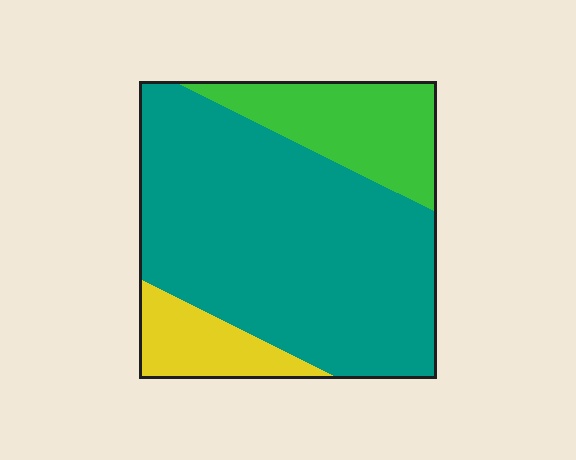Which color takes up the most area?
Teal, at roughly 70%.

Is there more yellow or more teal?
Teal.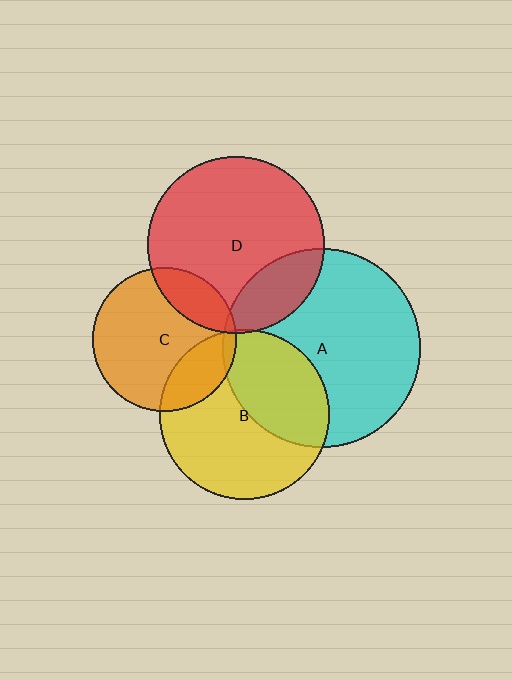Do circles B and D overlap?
Yes.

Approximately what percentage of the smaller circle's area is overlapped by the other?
Approximately 5%.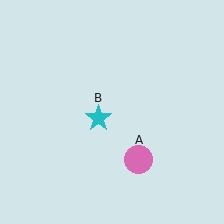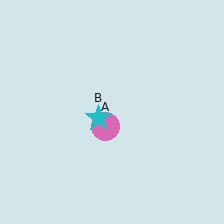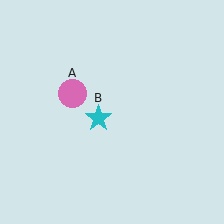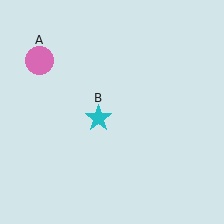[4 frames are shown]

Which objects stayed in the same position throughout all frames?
Cyan star (object B) remained stationary.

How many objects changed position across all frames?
1 object changed position: pink circle (object A).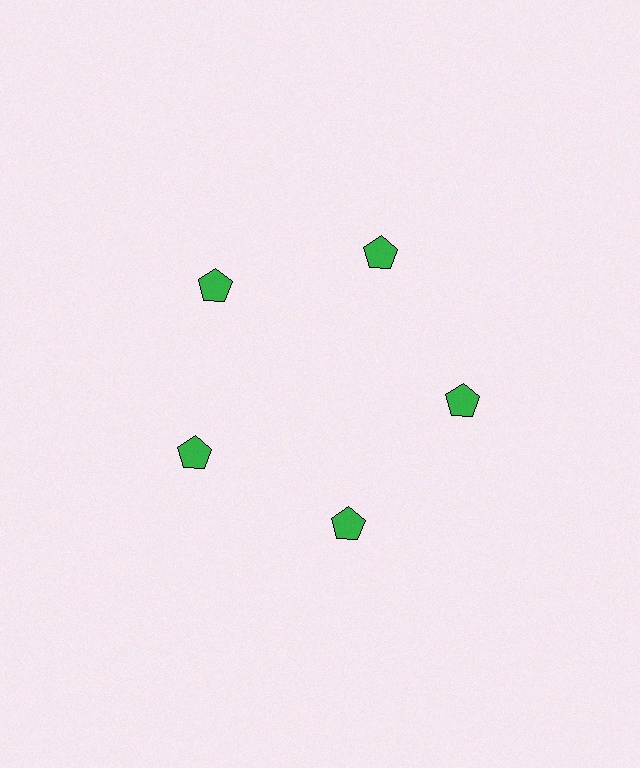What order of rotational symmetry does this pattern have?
This pattern has 5-fold rotational symmetry.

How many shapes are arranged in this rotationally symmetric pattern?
There are 5 shapes, arranged in 5 groups of 1.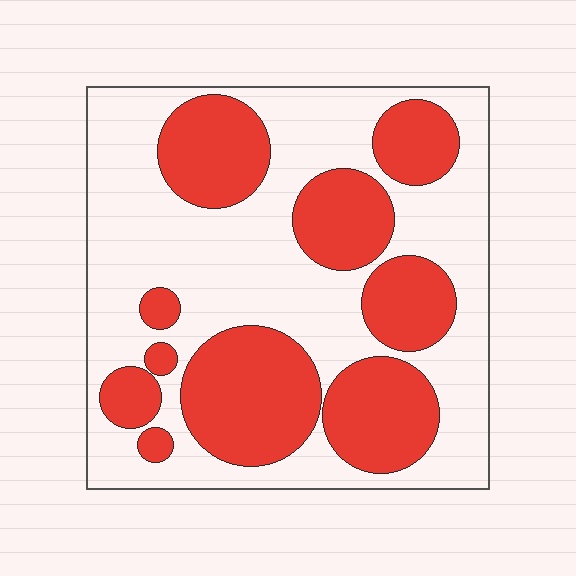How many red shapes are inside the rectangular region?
10.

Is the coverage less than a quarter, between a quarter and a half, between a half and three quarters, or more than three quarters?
Between a quarter and a half.